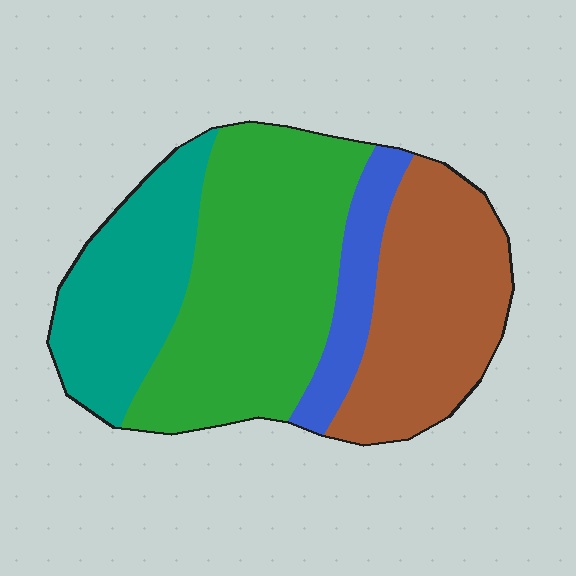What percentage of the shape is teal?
Teal takes up between a sixth and a third of the shape.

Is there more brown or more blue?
Brown.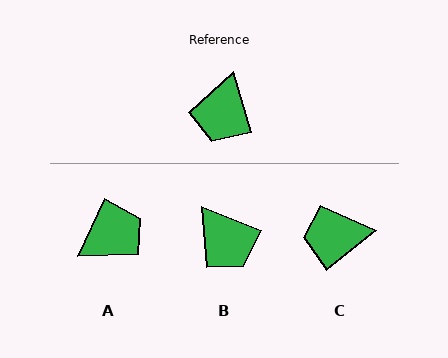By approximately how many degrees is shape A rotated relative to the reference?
Approximately 139 degrees counter-clockwise.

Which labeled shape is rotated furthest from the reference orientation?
A, about 139 degrees away.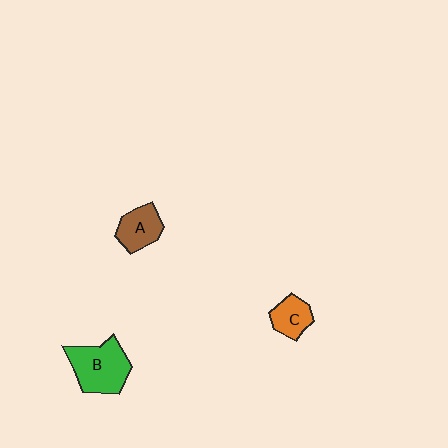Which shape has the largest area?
Shape B (green).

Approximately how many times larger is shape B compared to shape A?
Approximately 1.6 times.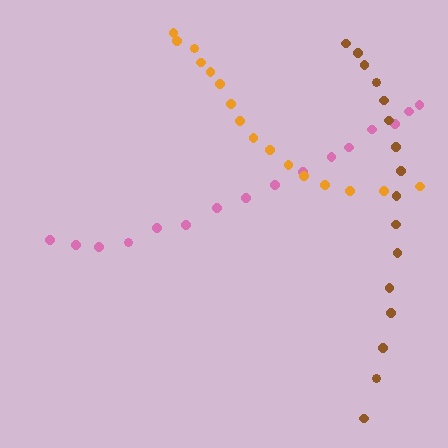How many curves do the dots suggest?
There are 3 distinct paths.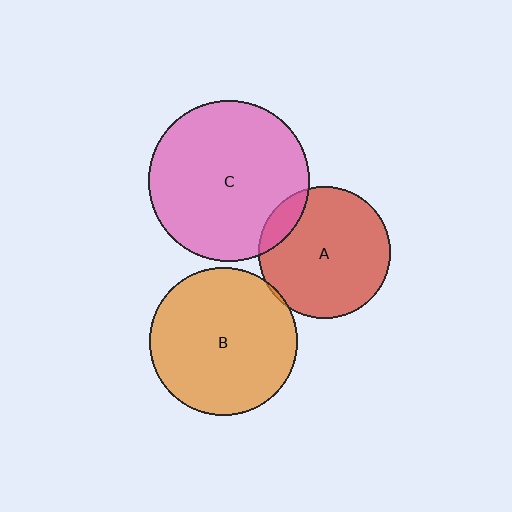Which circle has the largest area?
Circle C (pink).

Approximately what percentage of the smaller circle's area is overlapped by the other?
Approximately 10%.